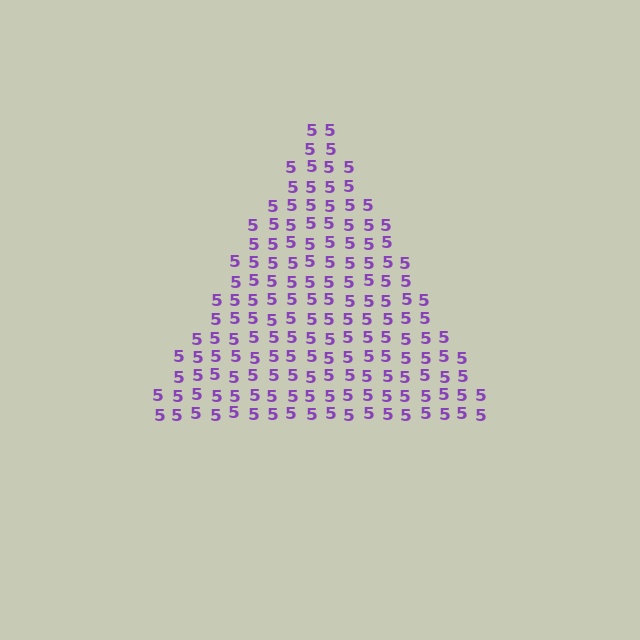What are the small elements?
The small elements are digit 5's.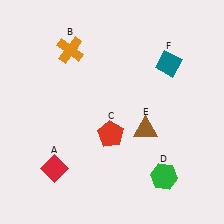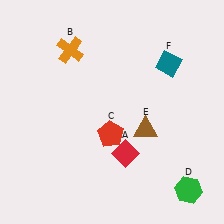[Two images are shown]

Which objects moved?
The objects that moved are: the red diamond (A), the green hexagon (D).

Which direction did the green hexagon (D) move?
The green hexagon (D) moved right.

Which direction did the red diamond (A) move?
The red diamond (A) moved right.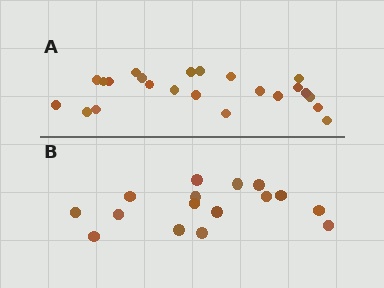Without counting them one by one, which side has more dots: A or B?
Region A (the top region) has more dots.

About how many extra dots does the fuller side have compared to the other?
Region A has roughly 8 or so more dots than region B.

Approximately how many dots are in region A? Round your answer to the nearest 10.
About 20 dots. (The exact count is 23, which rounds to 20.)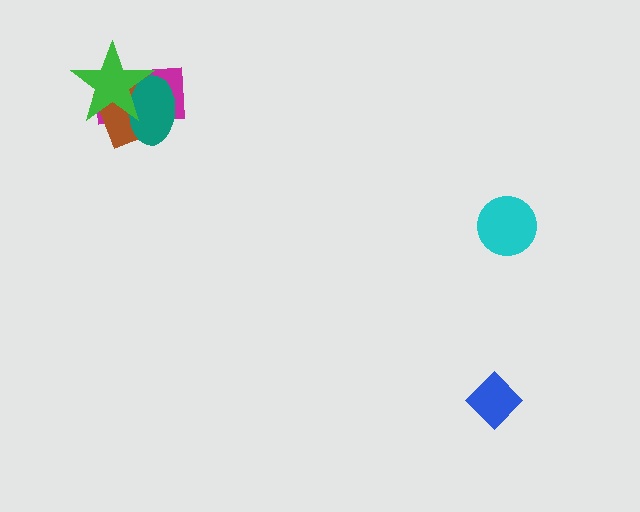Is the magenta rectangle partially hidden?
Yes, it is partially covered by another shape.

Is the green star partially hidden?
No, no other shape covers it.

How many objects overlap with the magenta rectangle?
3 objects overlap with the magenta rectangle.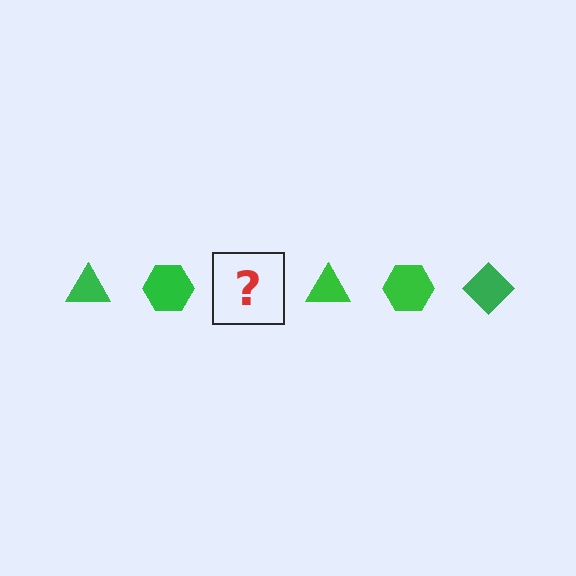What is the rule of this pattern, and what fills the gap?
The rule is that the pattern cycles through triangle, hexagon, diamond shapes in green. The gap should be filled with a green diamond.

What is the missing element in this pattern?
The missing element is a green diamond.